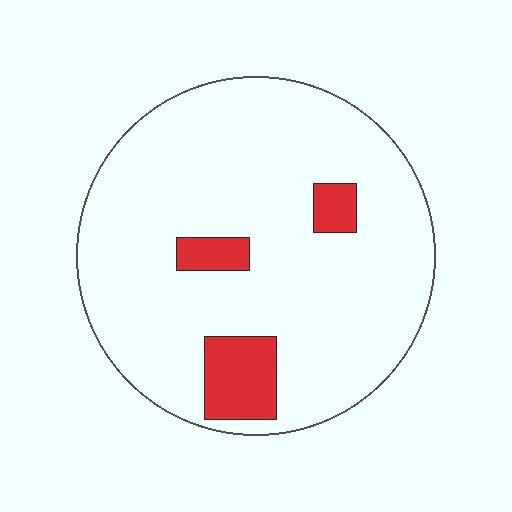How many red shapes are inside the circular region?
3.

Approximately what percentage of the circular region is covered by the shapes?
Approximately 10%.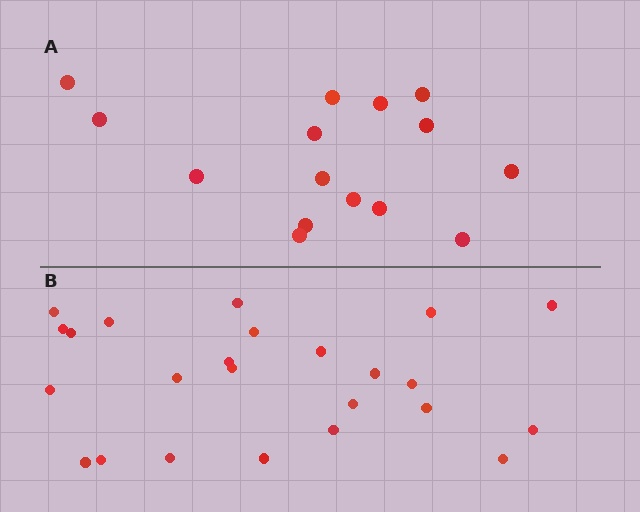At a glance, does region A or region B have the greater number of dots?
Region B (the bottom region) has more dots.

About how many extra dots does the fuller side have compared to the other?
Region B has roughly 8 or so more dots than region A.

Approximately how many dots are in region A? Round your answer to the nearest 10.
About 20 dots. (The exact count is 15, which rounds to 20.)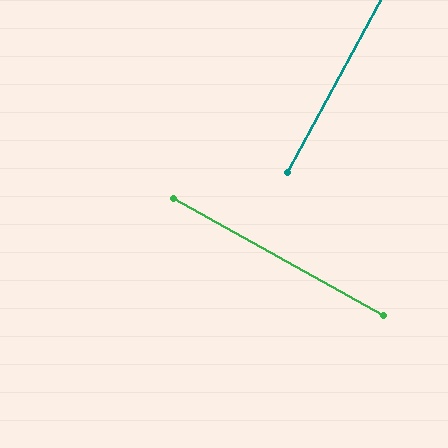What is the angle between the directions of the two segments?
Approximately 89 degrees.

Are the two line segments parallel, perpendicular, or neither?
Perpendicular — they meet at approximately 89°.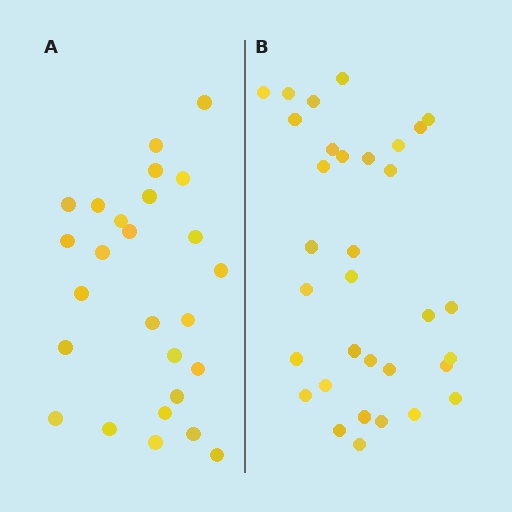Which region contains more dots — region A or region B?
Region B (the right region) has more dots.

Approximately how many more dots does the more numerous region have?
Region B has roughly 8 or so more dots than region A.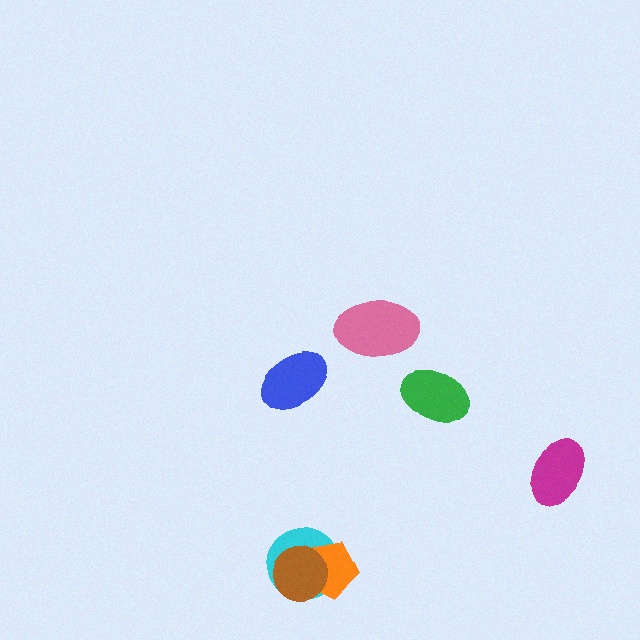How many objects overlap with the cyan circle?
2 objects overlap with the cyan circle.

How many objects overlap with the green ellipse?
0 objects overlap with the green ellipse.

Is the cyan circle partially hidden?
Yes, it is partially covered by another shape.